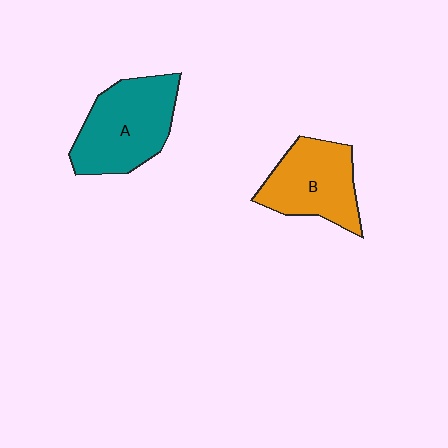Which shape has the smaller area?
Shape B (orange).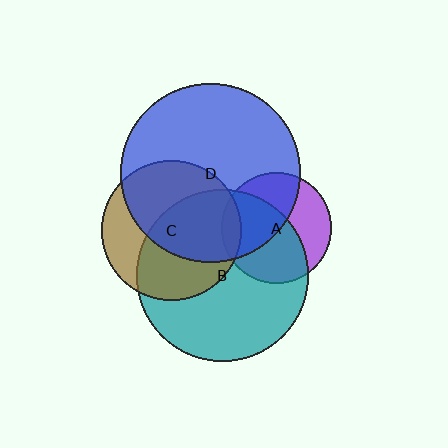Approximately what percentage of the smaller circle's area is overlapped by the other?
Approximately 60%.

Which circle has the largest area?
Circle D (blue).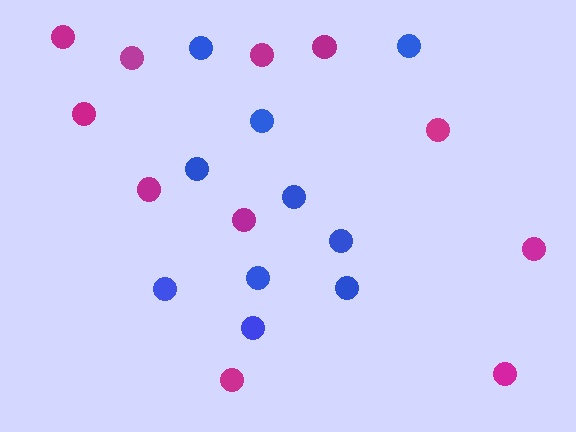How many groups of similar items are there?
There are 2 groups: one group of magenta circles (11) and one group of blue circles (10).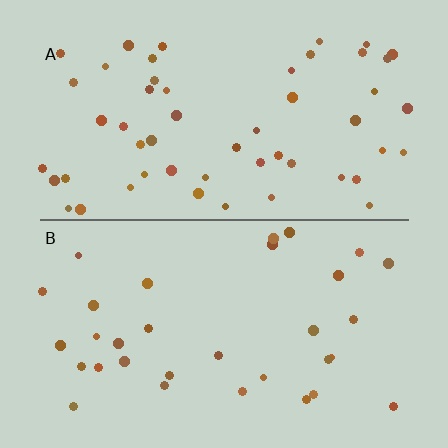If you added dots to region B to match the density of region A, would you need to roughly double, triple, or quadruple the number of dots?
Approximately double.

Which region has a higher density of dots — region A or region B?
A (the top).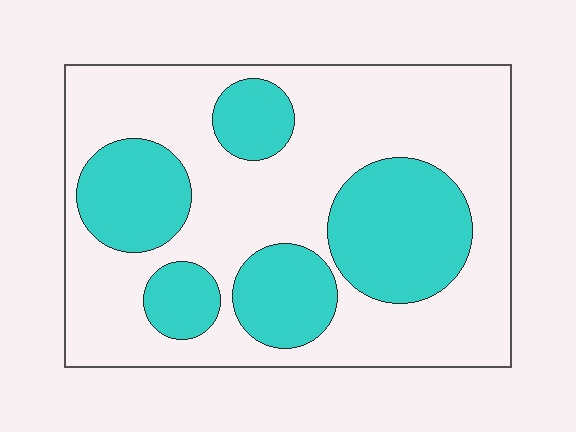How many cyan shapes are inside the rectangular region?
5.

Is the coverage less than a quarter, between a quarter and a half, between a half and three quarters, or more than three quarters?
Between a quarter and a half.